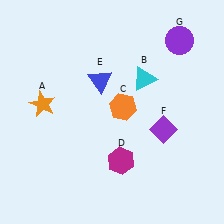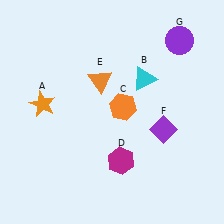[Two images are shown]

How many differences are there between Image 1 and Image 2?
There is 1 difference between the two images.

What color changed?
The triangle (E) changed from blue in Image 1 to orange in Image 2.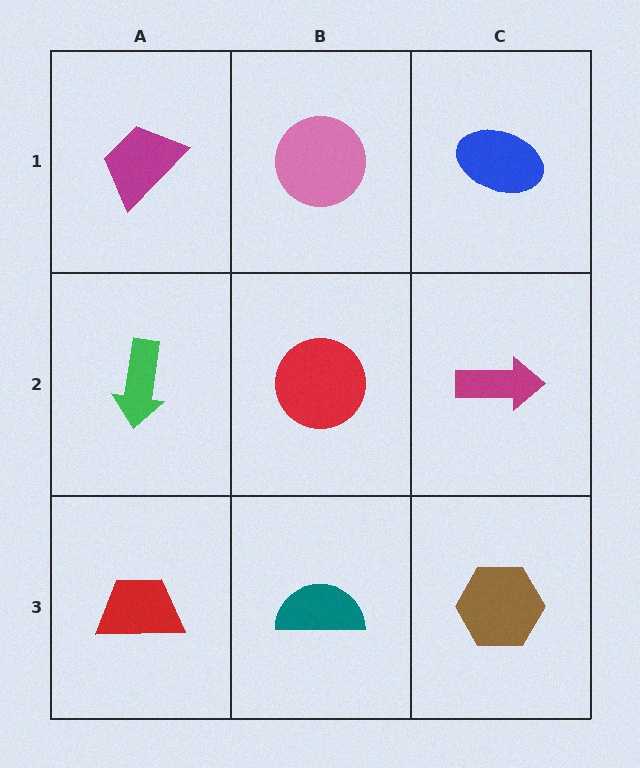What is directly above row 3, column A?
A green arrow.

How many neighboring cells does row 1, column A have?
2.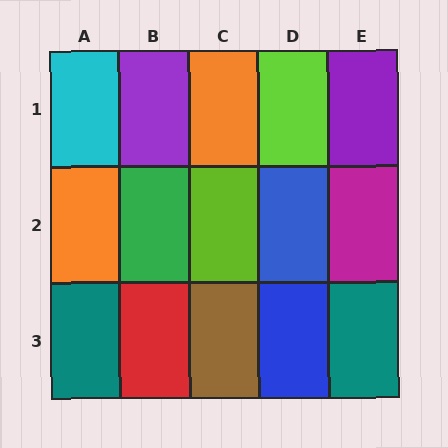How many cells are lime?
2 cells are lime.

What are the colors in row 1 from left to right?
Cyan, purple, orange, lime, purple.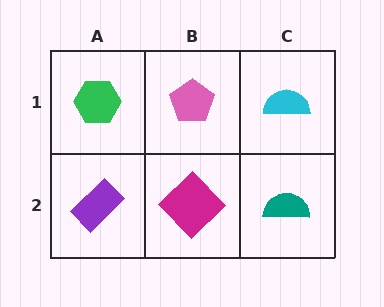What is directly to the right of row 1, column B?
A cyan semicircle.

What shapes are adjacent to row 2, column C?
A cyan semicircle (row 1, column C), a magenta diamond (row 2, column B).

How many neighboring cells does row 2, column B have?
3.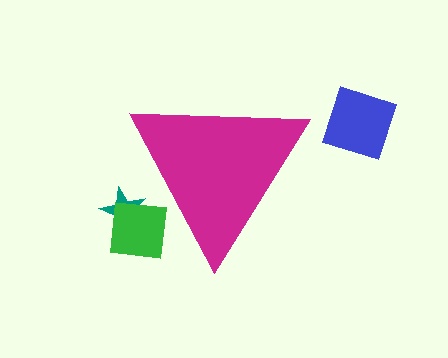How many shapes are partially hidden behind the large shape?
2 shapes are partially hidden.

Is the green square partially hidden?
Yes, the green square is partially hidden behind the magenta triangle.